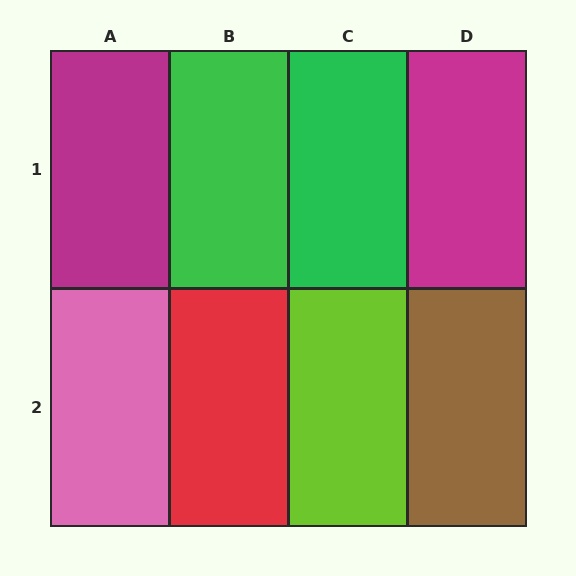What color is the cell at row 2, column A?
Pink.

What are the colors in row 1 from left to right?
Magenta, green, green, magenta.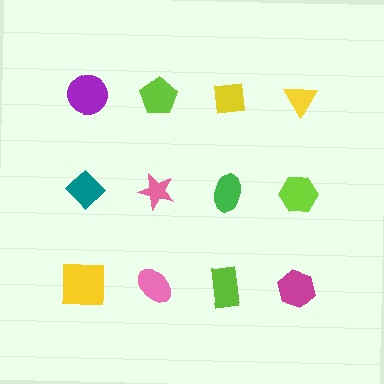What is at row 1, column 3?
A yellow square.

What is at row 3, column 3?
A lime rectangle.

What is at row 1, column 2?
A lime pentagon.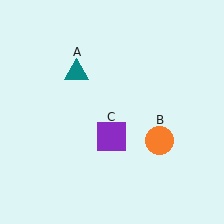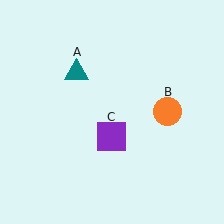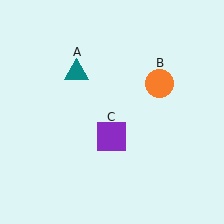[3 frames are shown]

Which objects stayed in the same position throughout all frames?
Teal triangle (object A) and purple square (object C) remained stationary.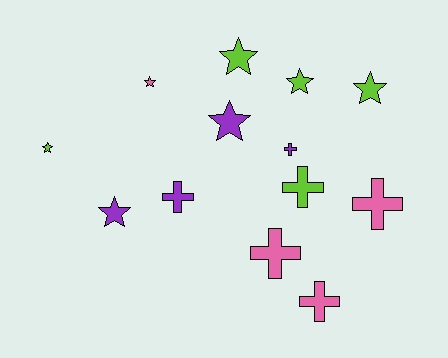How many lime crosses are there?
There is 1 lime cross.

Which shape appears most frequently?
Star, with 7 objects.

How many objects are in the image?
There are 13 objects.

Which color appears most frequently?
Lime, with 5 objects.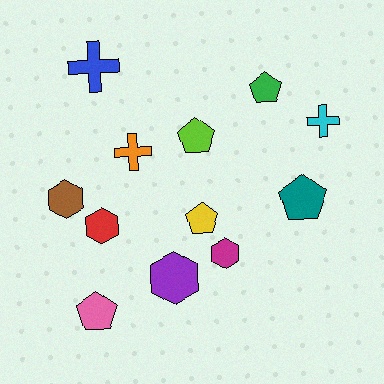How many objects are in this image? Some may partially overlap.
There are 12 objects.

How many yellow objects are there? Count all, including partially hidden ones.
There is 1 yellow object.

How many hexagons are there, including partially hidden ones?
There are 4 hexagons.